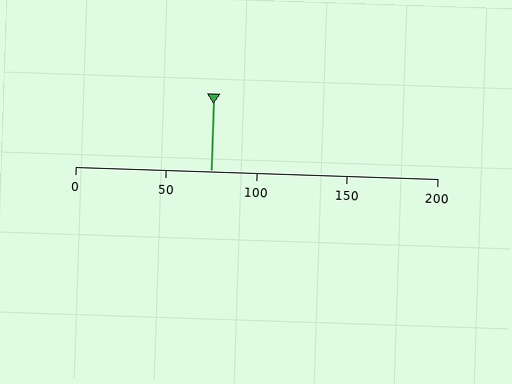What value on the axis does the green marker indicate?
The marker indicates approximately 75.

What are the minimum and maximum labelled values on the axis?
The axis runs from 0 to 200.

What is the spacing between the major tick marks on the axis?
The major ticks are spaced 50 apart.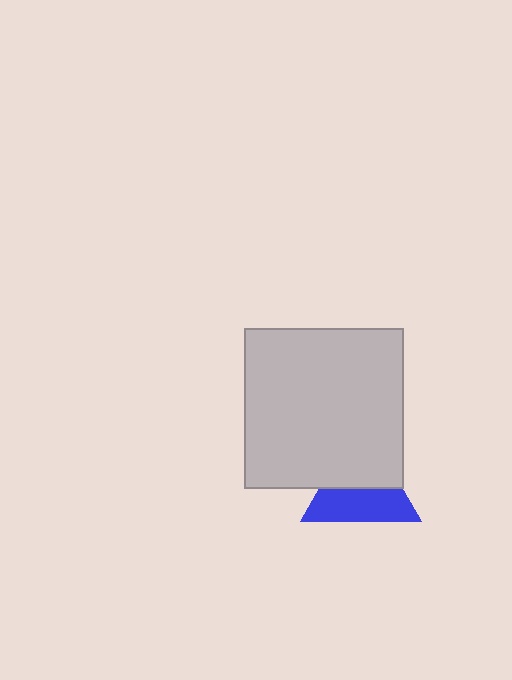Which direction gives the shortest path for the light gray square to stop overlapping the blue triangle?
Moving up gives the shortest separation.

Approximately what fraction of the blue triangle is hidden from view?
Roughly 49% of the blue triangle is hidden behind the light gray square.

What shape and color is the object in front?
The object in front is a light gray square.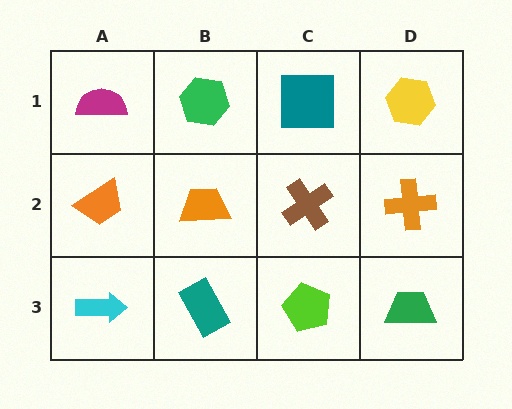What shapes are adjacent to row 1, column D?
An orange cross (row 2, column D), a teal square (row 1, column C).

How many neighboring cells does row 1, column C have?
3.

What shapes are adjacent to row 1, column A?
An orange trapezoid (row 2, column A), a green hexagon (row 1, column B).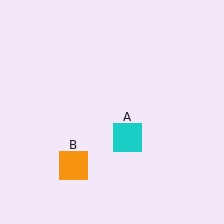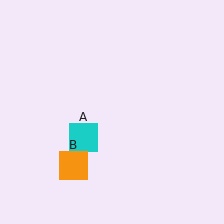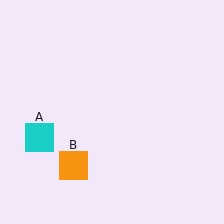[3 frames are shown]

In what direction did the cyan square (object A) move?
The cyan square (object A) moved left.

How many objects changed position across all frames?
1 object changed position: cyan square (object A).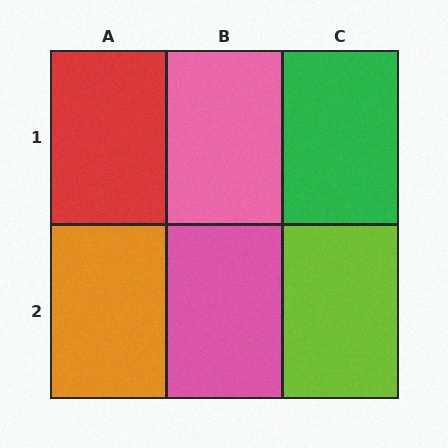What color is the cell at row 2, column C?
Lime.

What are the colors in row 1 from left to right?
Red, pink, green.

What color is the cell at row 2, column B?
Pink.